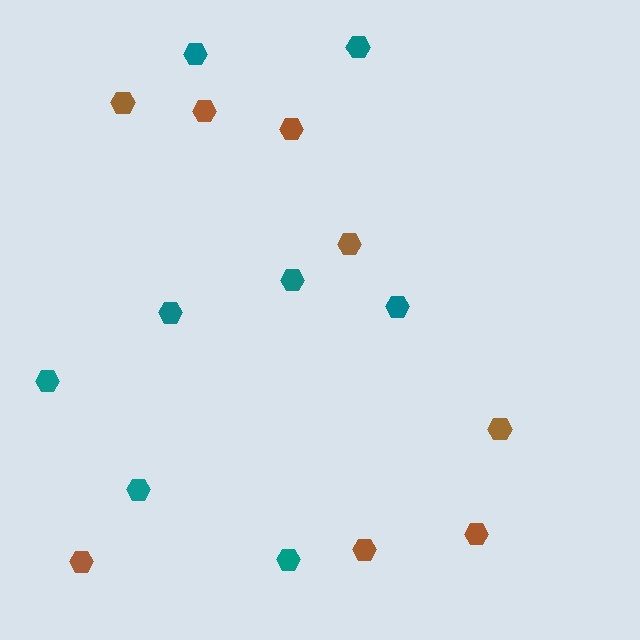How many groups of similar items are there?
There are 2 groups: one group of brown hexagons (8) and one group of teal hexagons (8).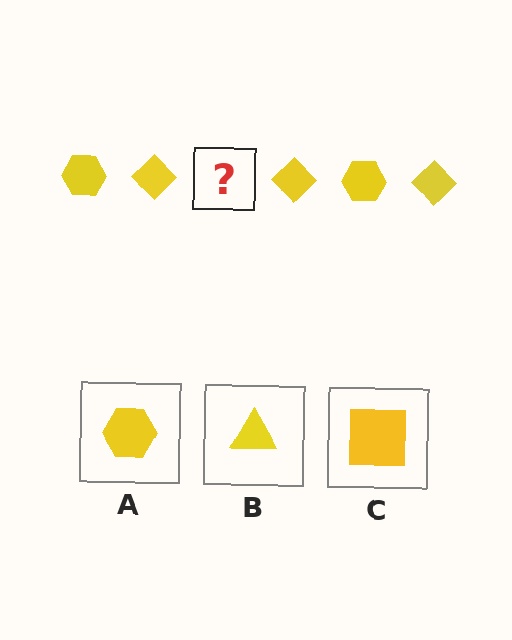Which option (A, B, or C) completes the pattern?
A.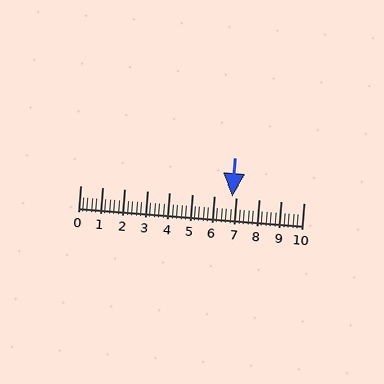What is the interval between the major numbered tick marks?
The major tick marks are spaced 1 units apart.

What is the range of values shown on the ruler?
The ruler shows values from 0 to 10.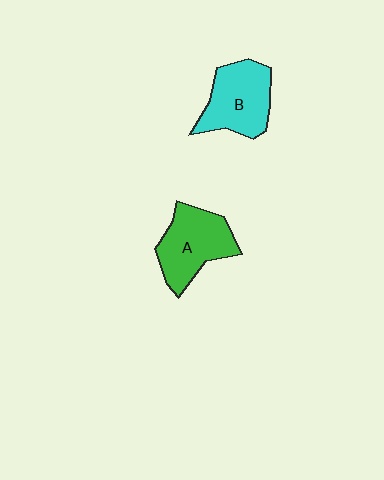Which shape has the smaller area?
Shape B (cyan).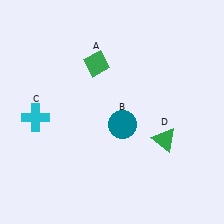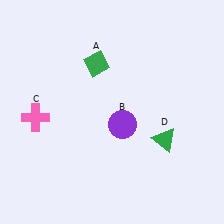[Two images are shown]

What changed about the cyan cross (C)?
In Image 1, C is cyan. In Image 2, it changed to pink.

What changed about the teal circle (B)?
In Image 1, B is teal. In Image 2, it changed to purple.